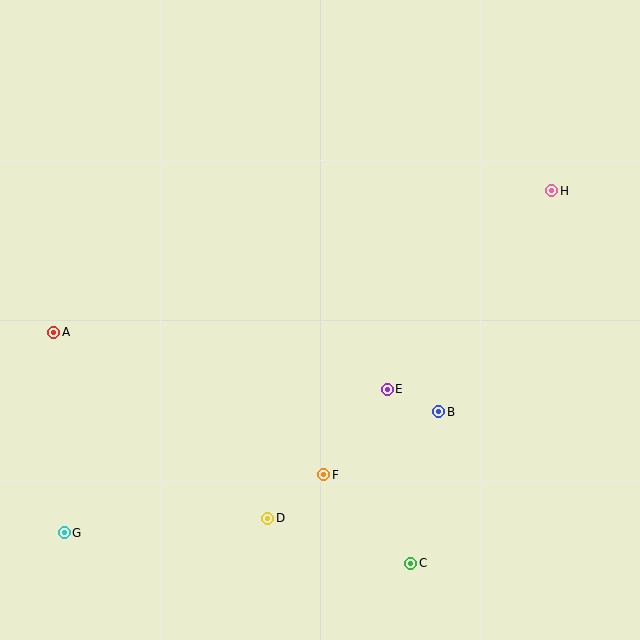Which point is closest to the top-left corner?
Point A is closest to the top-left corner.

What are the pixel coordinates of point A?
Point A is at (54, 332).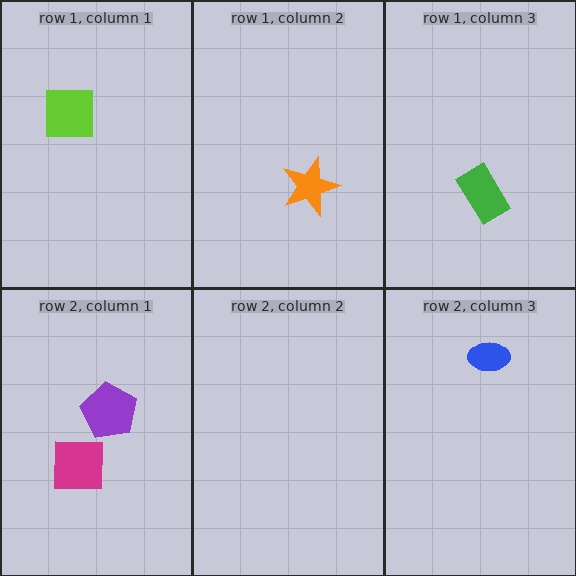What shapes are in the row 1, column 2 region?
The orange star.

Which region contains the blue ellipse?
The row 2, column 3 region.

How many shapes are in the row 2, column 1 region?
2.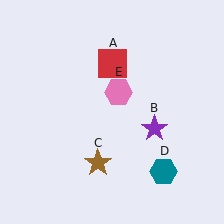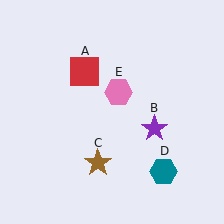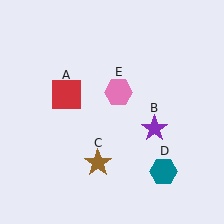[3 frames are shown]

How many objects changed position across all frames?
1 object changed position: red square (object A).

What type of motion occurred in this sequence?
The red square (object A) rotated counterclockwise around the center of the scene.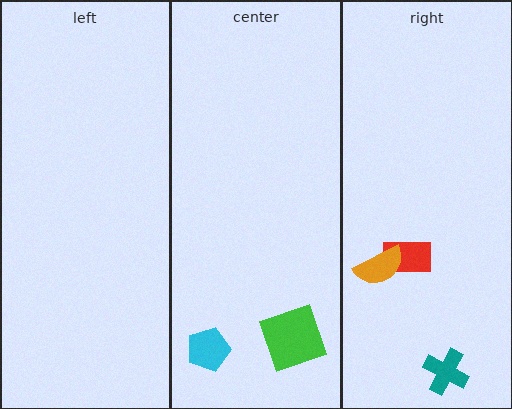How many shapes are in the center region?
2.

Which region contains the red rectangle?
The right region.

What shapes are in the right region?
The red rectangle, the teal cross, the orange semicircle.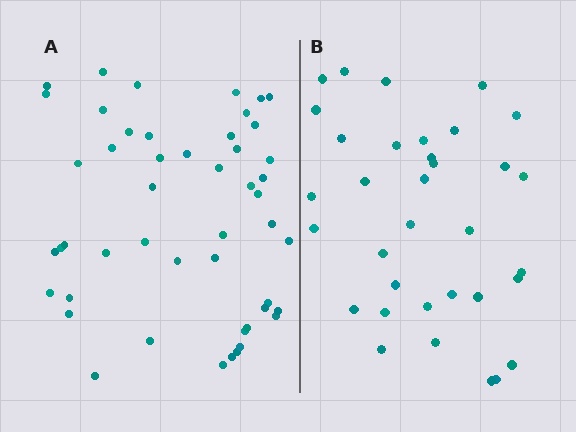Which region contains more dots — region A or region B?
Region A (the left region) has more dots.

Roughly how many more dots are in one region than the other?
Region A has approximately 15 more dots than region B.